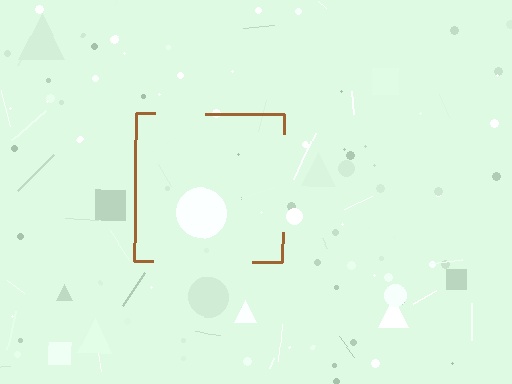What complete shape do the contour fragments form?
The contour fragments form a square.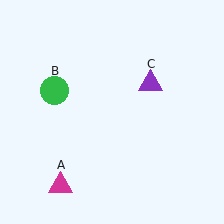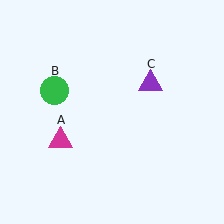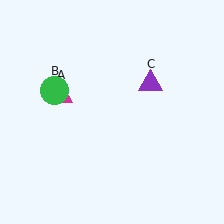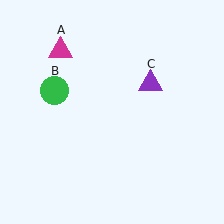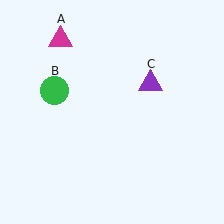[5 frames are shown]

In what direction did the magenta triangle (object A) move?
The magenta triangle (object A) moved up.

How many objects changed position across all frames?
1 object changed position: magenta triangle (object A).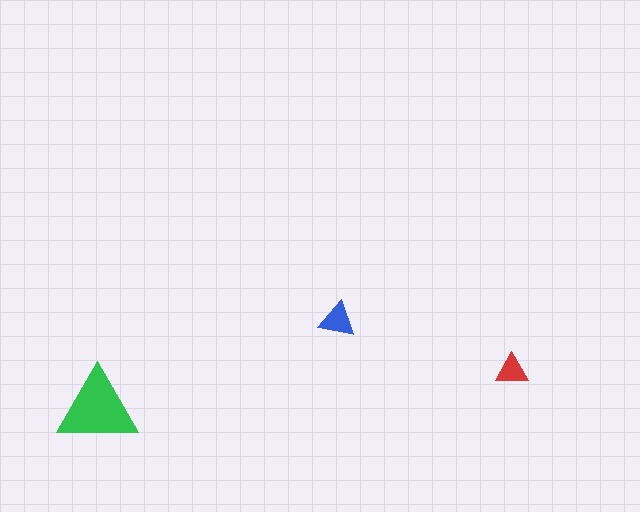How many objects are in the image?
There are 3 objects in the image.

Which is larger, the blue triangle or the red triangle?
The blue one.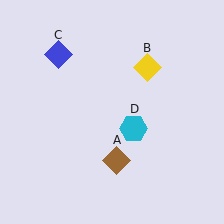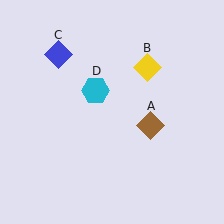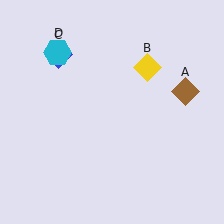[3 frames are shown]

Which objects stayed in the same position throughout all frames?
Yellow diamond (object B) and blue diamond (object C) remained stationary.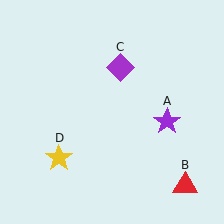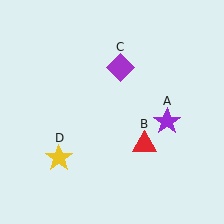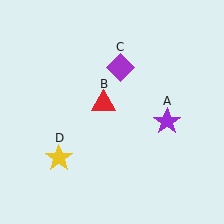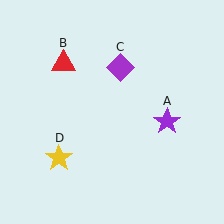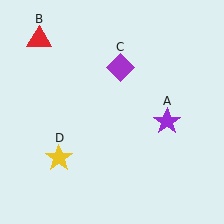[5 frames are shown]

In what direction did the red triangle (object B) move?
The red triangle (object B) moved up and to the left.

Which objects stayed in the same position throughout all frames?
Purple star (object A) and purple diamond (object C) and yellow star (object D) remained stationary.